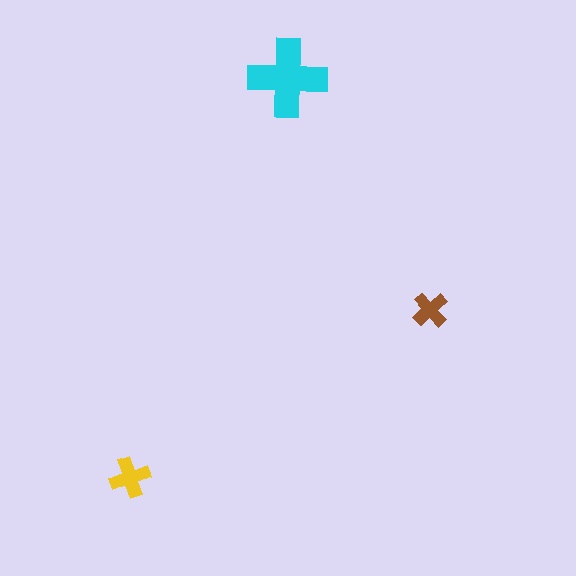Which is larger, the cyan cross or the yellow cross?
The cyan one.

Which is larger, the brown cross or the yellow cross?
The yellow one.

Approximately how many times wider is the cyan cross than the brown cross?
About 2 times wider.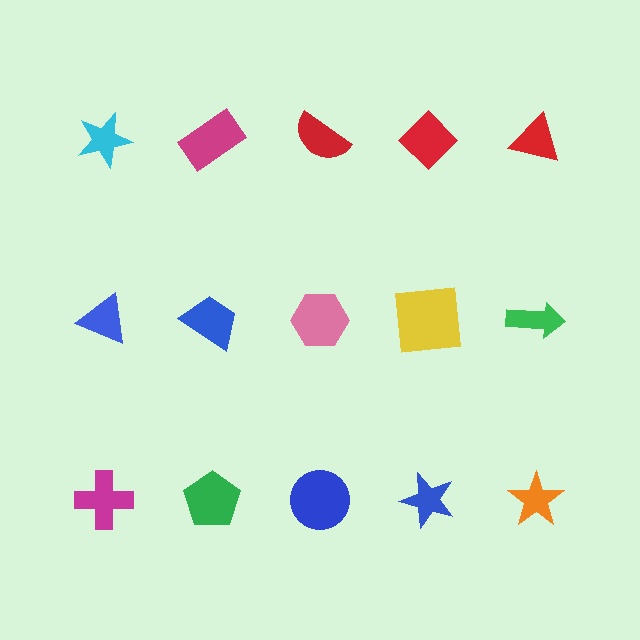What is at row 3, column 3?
A blue circle.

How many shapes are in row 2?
5 shapes.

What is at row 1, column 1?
A cyan star.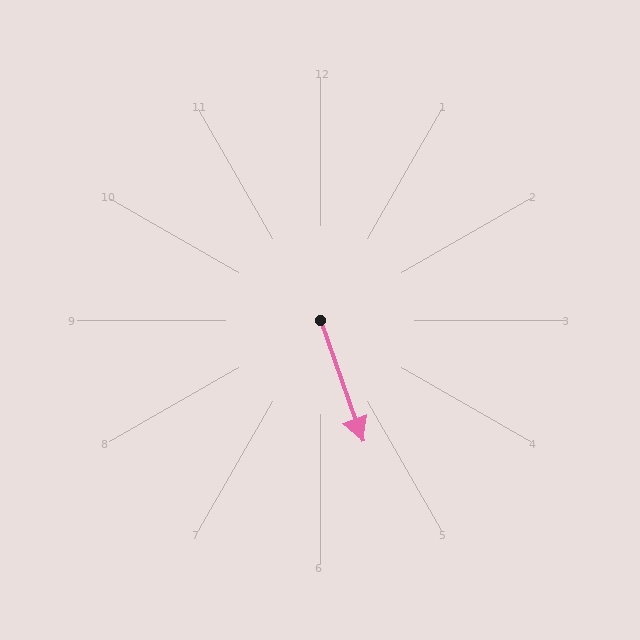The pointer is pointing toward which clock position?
Roughly 5 o'clock.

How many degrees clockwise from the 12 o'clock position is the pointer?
Approximately 161 degrees.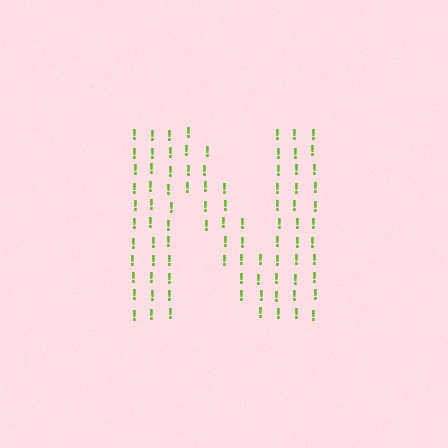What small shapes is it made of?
It is made of small exclamation marks.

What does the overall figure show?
The overall figure shows the letter N.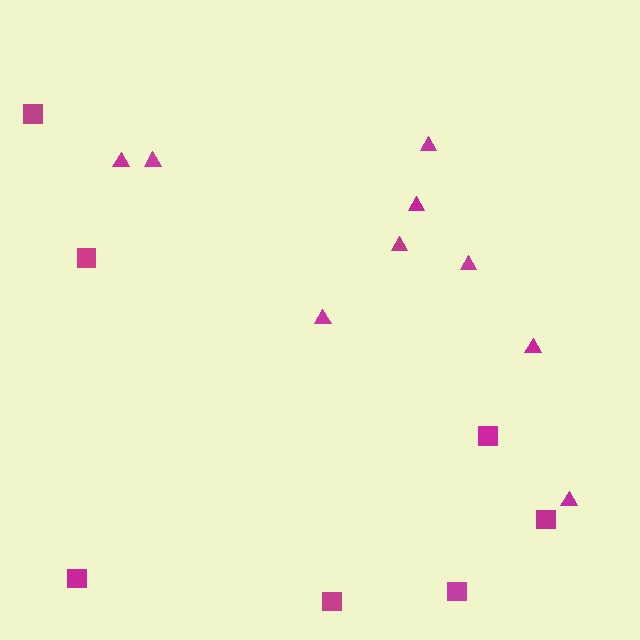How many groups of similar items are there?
There are 2 groups: one group of squares (7) and one group of triangles (9).